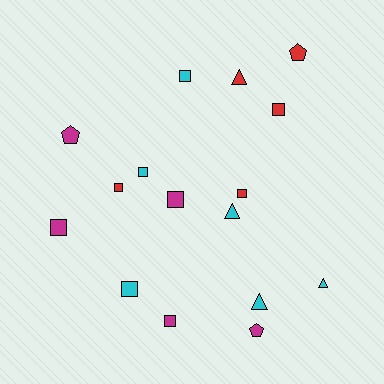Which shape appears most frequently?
Square, with 9 objects.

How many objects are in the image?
There are 16 objects.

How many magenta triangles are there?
There are no magenta triangles.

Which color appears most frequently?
Cyan, with 6 objects.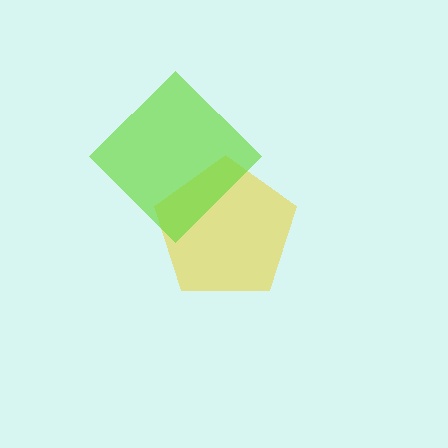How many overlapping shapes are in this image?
There are 2 overlapping shapes in the image.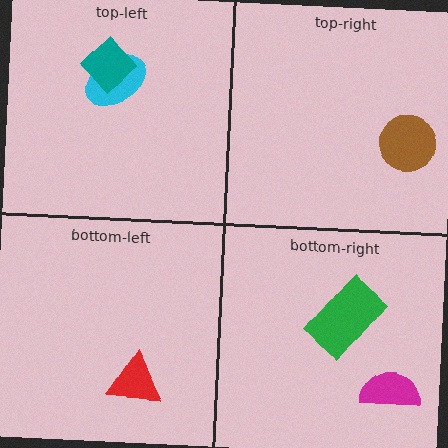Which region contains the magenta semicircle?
The bottom-right region.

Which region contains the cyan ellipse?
The top-left region.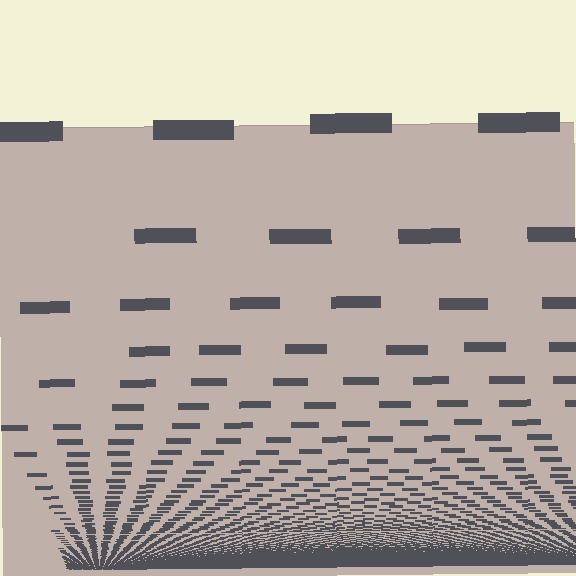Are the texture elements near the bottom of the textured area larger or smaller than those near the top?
Smaller. The gradient is inverted — elements near the bottom are smaller and denser.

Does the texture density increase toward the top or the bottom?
Density increases toward the bottom.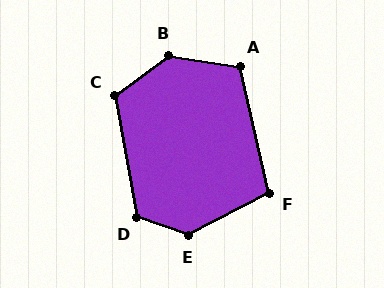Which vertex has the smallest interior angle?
F, at approximately 105 degrees.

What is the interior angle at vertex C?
Approximately 116 degrees (obtuse).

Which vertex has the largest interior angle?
B, at approximately 135 degrees.